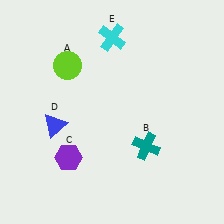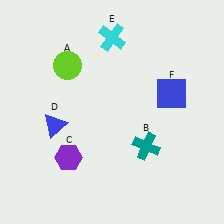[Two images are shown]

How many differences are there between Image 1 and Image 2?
There is 1 difference between the two images.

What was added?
A blue square (F) was added in Image 2.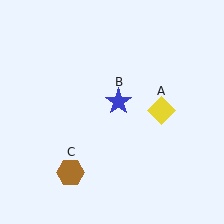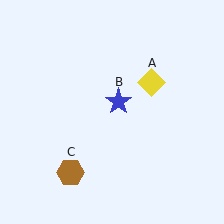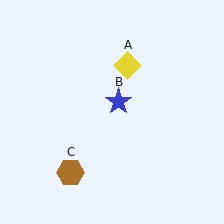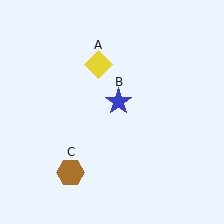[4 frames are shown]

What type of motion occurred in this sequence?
The yellow diamond (object A) rotated counterclockwise around the center of the scene.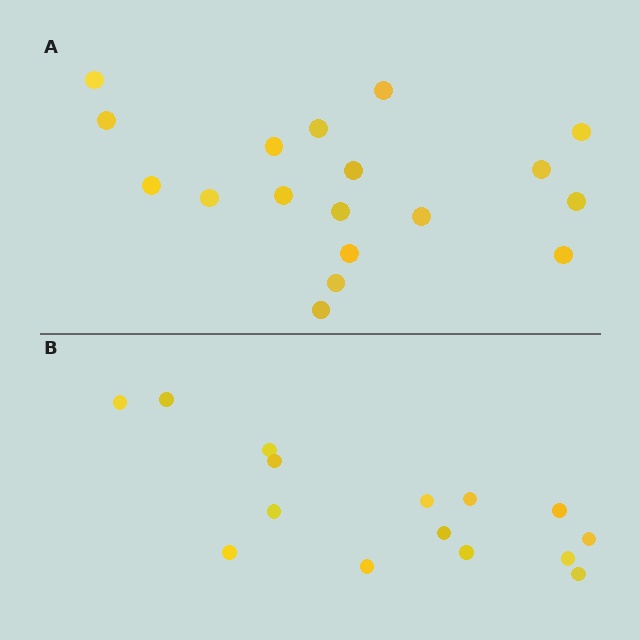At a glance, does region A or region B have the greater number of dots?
Region A (the top region) has more dots.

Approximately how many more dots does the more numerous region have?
Region A has just a few more — roughly 2 or 3 more dots than region B.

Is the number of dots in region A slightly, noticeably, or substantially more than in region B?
Region A has only slightly more — the two regions are fairly close. The ratio is roughly 1.2 to 1.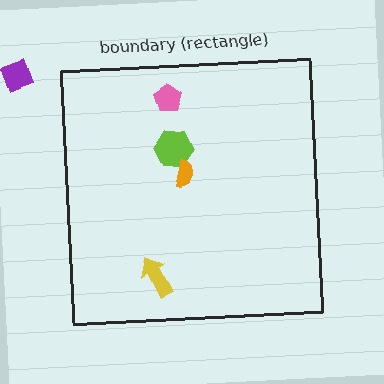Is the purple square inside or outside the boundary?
Outside.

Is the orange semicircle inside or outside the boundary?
Inside.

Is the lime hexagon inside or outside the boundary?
Inside.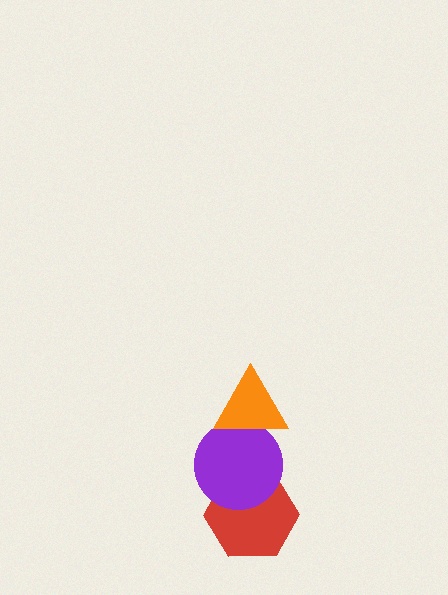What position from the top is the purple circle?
The purple circle is 2nd from the top.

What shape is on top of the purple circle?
The orange triangle is on top of the purple circle.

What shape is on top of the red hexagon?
The purple circle is on top of the red hexagon.